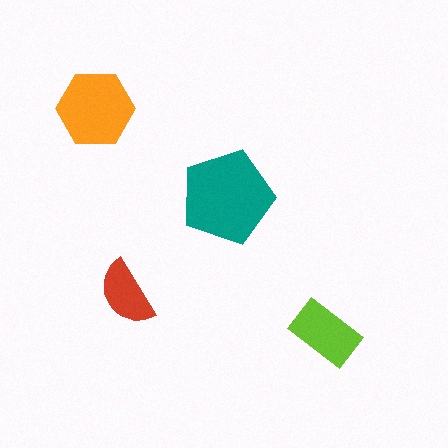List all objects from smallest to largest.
The red semicircle, the lime rectangle, the orange hexagon, the teal pentagon.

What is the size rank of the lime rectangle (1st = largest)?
3rd.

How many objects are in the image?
There are 4 objects in the image.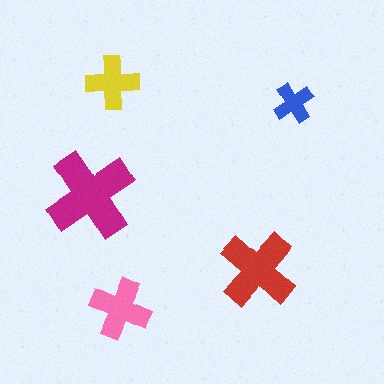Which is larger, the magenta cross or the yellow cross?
The magenta one.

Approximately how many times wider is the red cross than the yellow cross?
About 1.5 times wider.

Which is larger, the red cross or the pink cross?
The red one.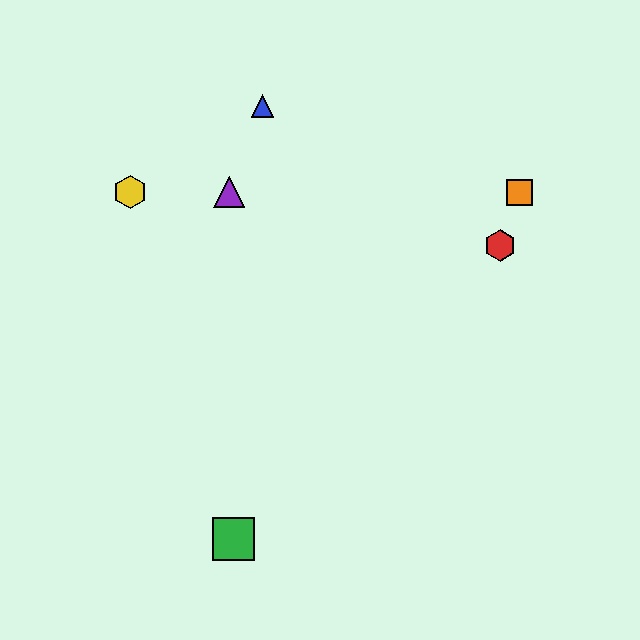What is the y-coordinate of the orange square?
The orange square is at y≈192.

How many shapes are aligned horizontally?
3 shapes (the yellow hexagon, the purple triangle, the orange square) are aligned horizontally.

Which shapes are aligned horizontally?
The yellow hexagon, the purple triangle, the orange square are aligned horizontally.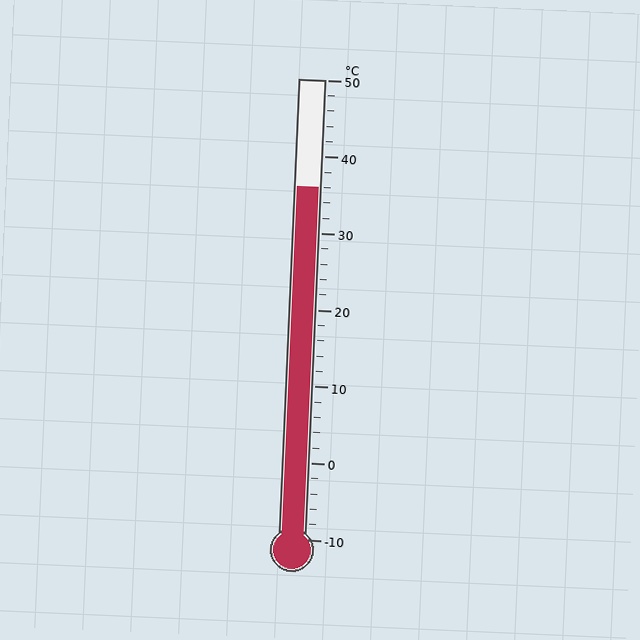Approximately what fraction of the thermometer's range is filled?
The thermometer is filled to approximately 75% of its range.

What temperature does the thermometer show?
The thermometer shows approximately 36°C.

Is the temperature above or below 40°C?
The temperature is below 40°C.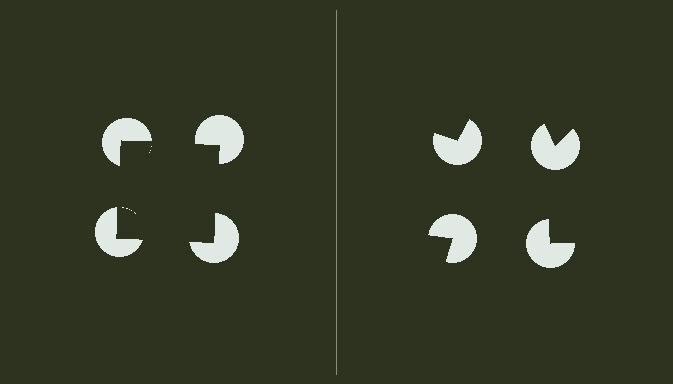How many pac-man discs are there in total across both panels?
8 — 4 on each side.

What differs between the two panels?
The pac-man discs are positioned identically on both sides; only the wedge orientations differ. On the left they align to a square; on the right they are misaligned.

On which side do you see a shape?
An illusory square appears on the left side. On the right side the wedge cuts are rotated, so no coherent shape forms.